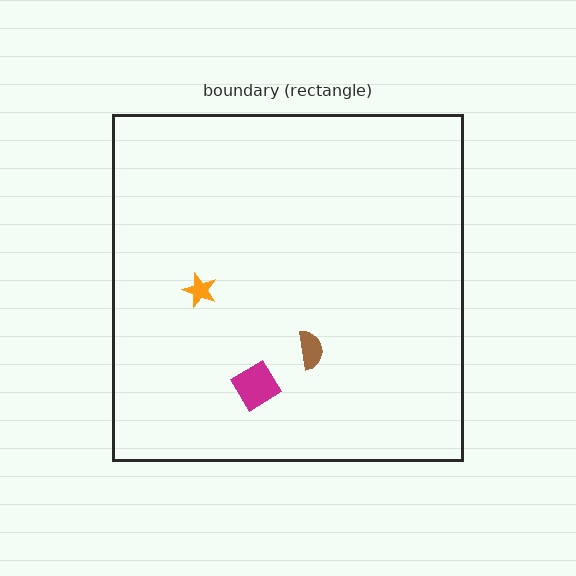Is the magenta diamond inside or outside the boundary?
Inside.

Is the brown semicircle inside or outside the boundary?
Inside.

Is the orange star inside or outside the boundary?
Inside.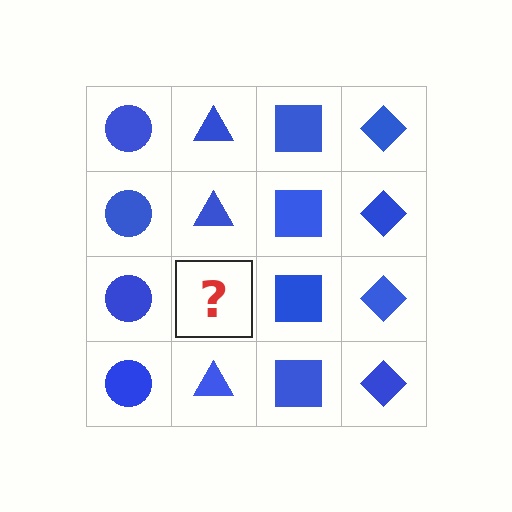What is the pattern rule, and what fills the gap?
The rule is that each column has a consistent shape. The gap should be filled with a blue triangle.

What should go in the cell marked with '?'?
The missing cell should contain a blue triangle.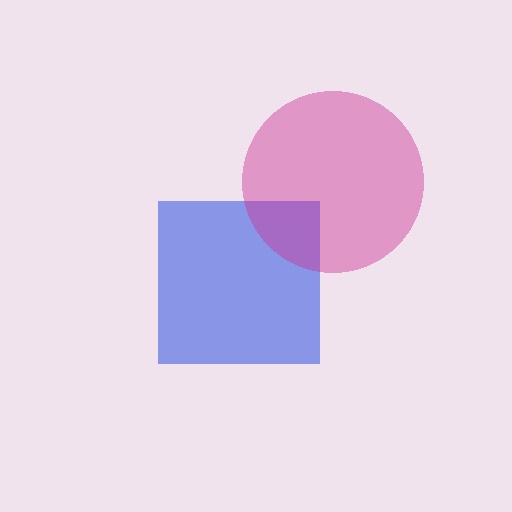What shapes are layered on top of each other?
The layered shapes are: a blue square, a magenta circle.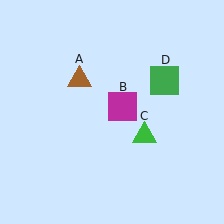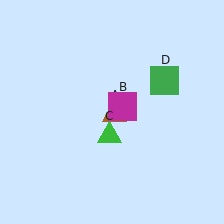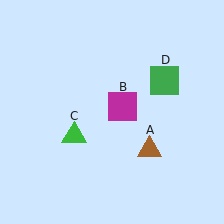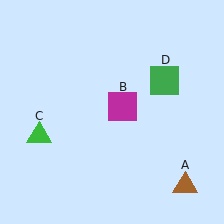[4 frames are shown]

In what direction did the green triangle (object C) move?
The green triangle (object C) moved left.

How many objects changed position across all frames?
2 objects changed position: brown triangle (object A), green triangle (object C).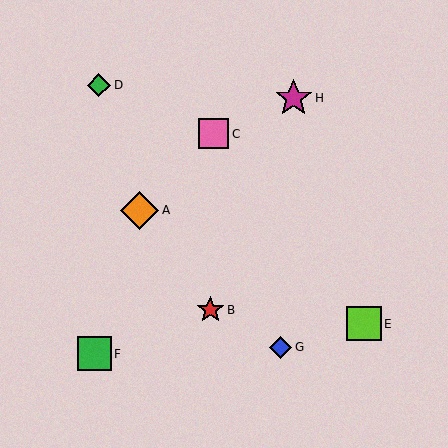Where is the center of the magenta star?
The center of the magenta star is at (294, 98).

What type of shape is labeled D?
Shape D is a green diamond.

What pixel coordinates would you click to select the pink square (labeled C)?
Click at (214, 134) to select the pink square C.